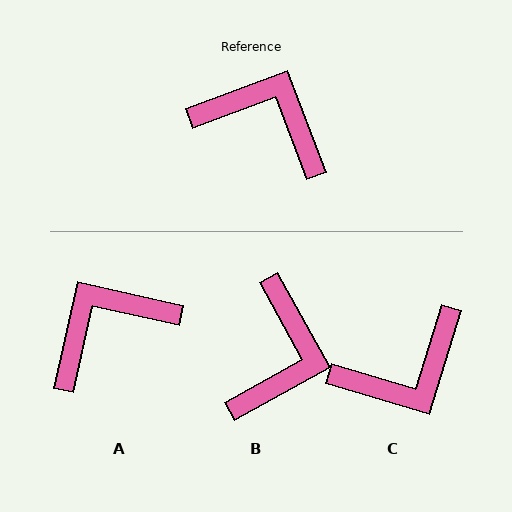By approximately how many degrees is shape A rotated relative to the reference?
Approximately 57 degrees counter-clockwise.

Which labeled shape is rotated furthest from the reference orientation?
C, about 128 degrees away.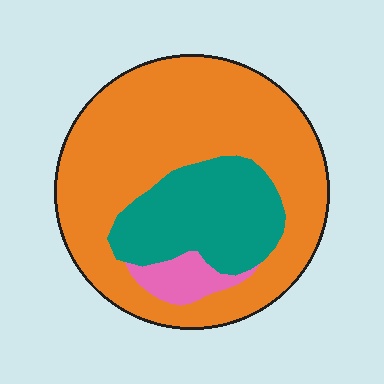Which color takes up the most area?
Orange, at roughly 70%.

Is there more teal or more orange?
Orange.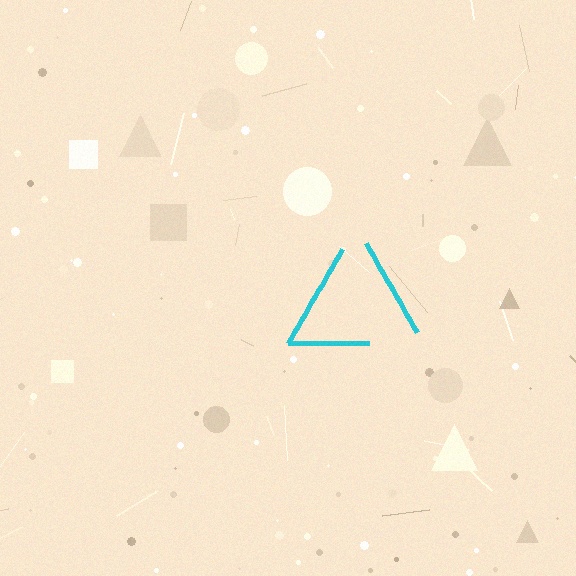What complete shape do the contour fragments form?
The contour fragments form a triangle.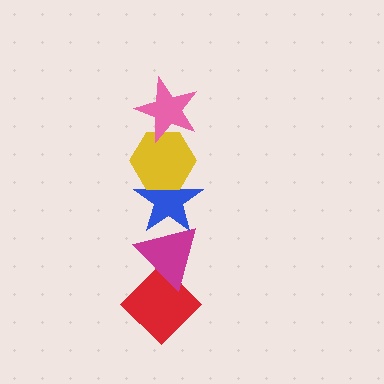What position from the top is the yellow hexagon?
The yellow hexagon is 2nd from the top.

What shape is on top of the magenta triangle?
The blue star is on top of the magenta triangle.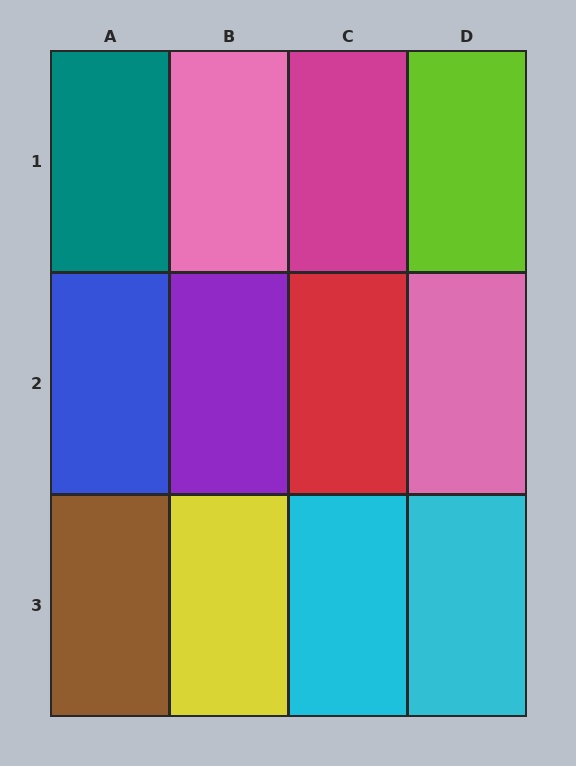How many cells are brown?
1 cell is brown.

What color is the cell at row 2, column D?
Pink.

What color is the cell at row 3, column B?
Yellow.